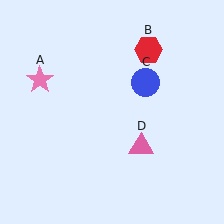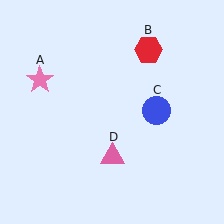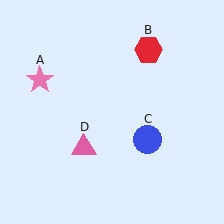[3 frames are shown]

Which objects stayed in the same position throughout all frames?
Pink star (object A) and red hexagon (object B) remained stationary.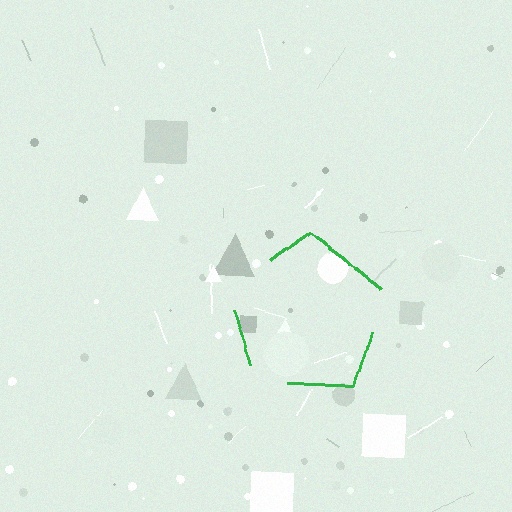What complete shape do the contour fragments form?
The contour fragments form a pentagon.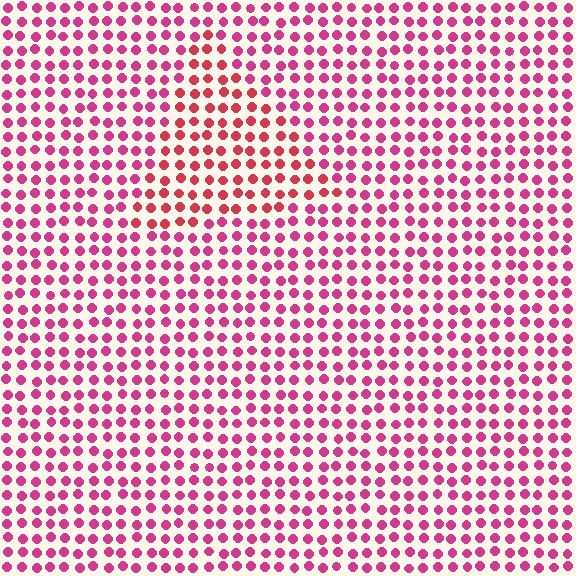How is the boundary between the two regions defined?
The boundary is defined purely by a slight shift in hue (about 25 degrees). Spacing, size, and orientation are identical on both sides.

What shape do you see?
I see a triangle.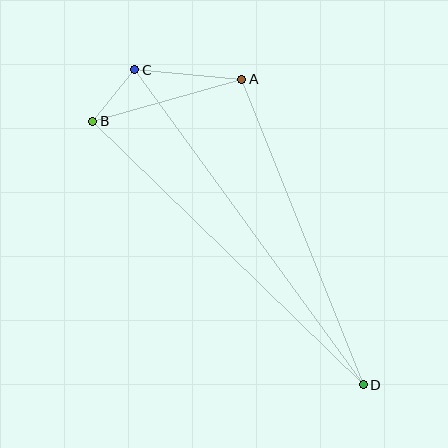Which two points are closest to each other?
Points B and C are closest to each other.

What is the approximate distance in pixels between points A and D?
The distance between A and D is approximately 329 pixels.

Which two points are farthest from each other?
Points C and D are farthest from each other.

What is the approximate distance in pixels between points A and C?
The distance between A and C is approximately 107 pixels.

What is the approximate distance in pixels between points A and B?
The distance between A and B is approximately 155 pixels.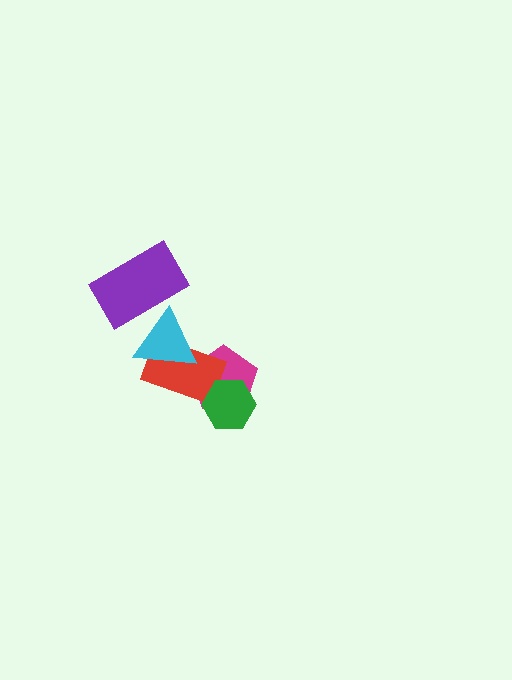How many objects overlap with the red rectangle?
3 objects overlap with the red rectangle.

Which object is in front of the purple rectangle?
The cyan triangle is in front of the purple rectangle.